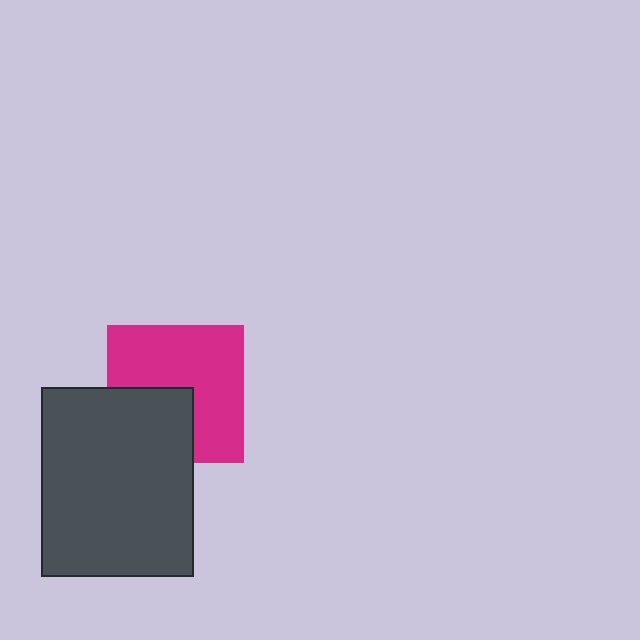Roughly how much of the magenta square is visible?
Most of it is visible (roughly 65%).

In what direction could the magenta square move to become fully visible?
The magenta square could move toward the upper-right. That would shift it out from behind the dark gray rectangle entirely.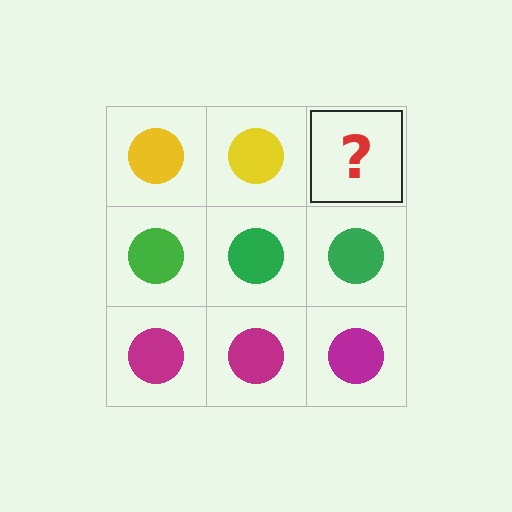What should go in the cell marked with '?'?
The missing cell should contain a yellow circle.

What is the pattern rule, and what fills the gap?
The rule is that each row has a consistent color. The gap should be filled with a yellow circle.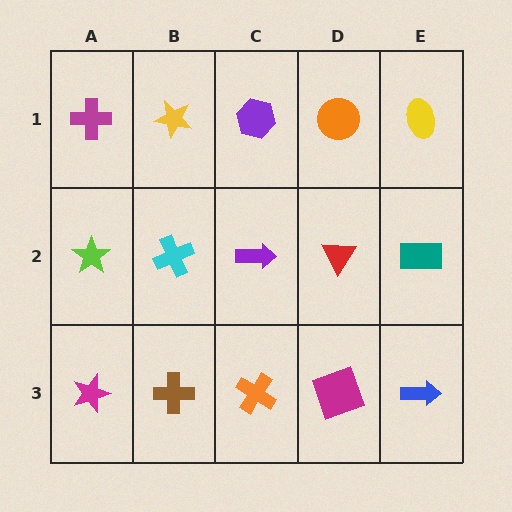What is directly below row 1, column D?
A red triangle.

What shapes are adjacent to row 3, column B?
A cyan cross (row 2, column B), a magenta star (row 3, column A), an orange cross (row 3, column C).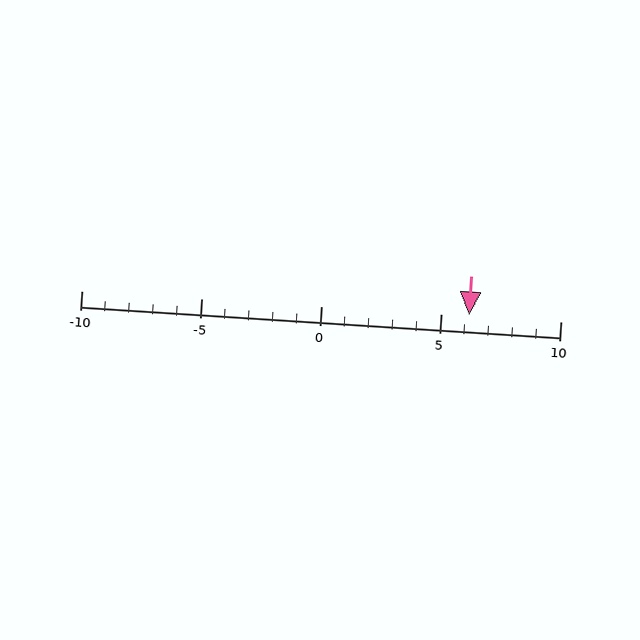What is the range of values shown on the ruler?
The ruler shows values from -10 to 10.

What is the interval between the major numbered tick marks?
The major tick marks are spaced 5 units apart.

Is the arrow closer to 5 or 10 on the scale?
The arrow is closer to 5.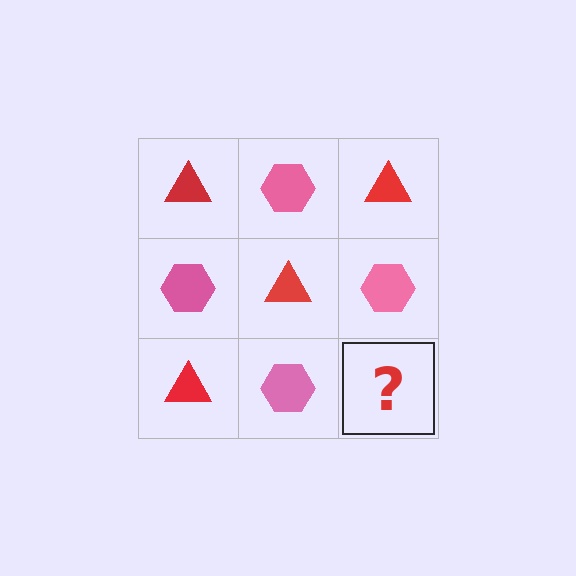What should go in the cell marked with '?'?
The missing cell should contain a red triangle.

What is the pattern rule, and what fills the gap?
The rule is that it alternates red triangle and pink hexagon in a checkerboard pattern. The gap should be filled with a red triangle.